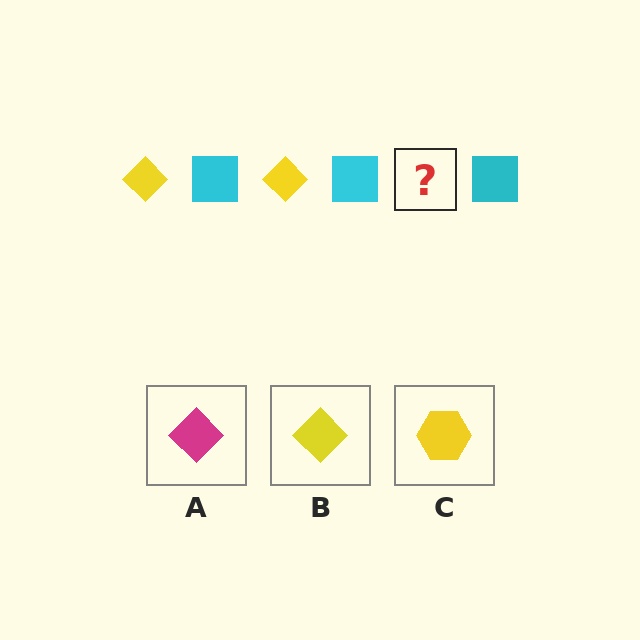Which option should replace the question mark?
Option B.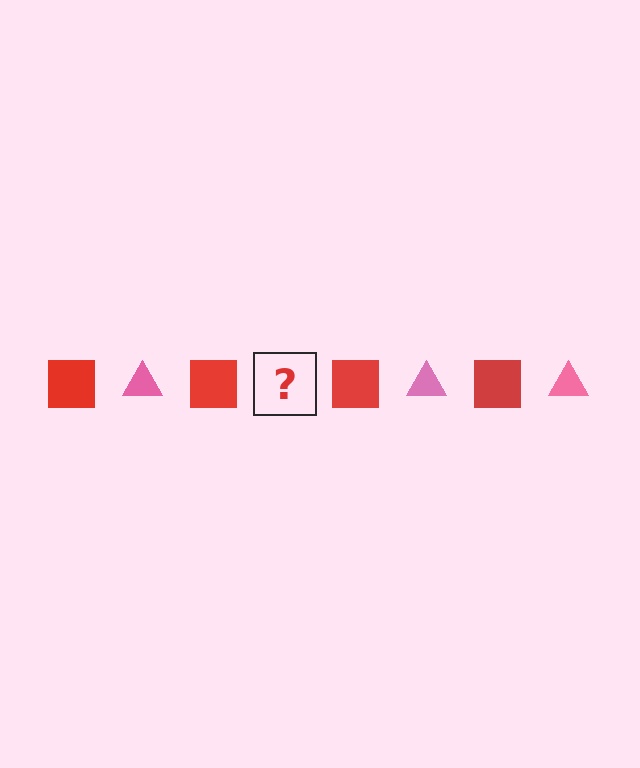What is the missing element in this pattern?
The missing element is a pink triangle.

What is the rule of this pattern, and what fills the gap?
The rule is that the pattern alternates between red square and pink triangle. The gap should be filled with a pink triangle.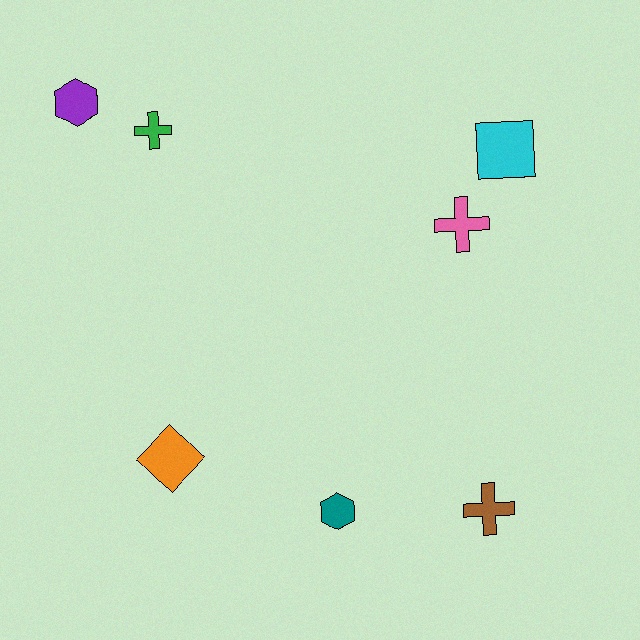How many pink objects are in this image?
There is 1 pink object.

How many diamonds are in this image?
There is 1 diamond.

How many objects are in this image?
There are 7 objects.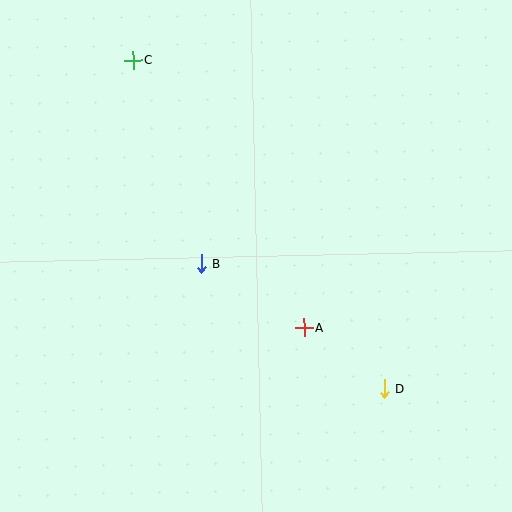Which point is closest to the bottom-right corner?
Point D is closest to the bottom-right corner.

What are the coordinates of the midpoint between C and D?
The midpoint between C and D is at (258, 225).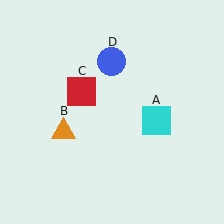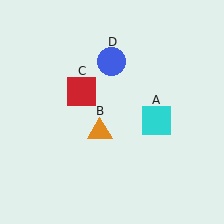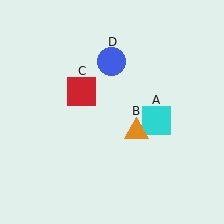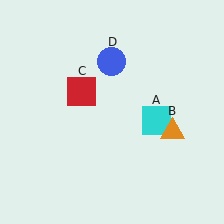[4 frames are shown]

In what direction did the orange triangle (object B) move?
The orange triangle (object B) moved right.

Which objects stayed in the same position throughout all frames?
Cyan square (object A) and red square (object C) and blue circle (object D) remained stationary.